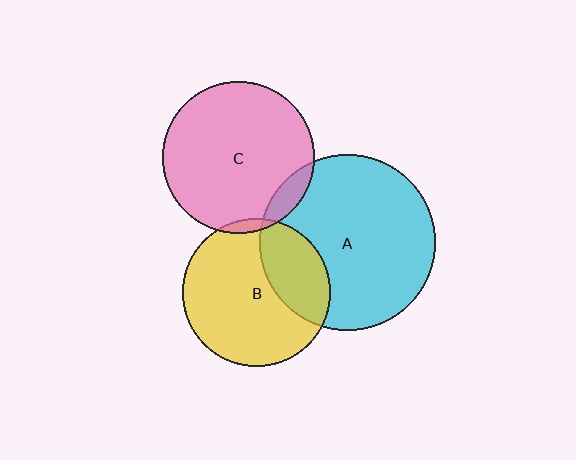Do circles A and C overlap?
Yes.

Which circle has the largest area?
Circle A (cyan).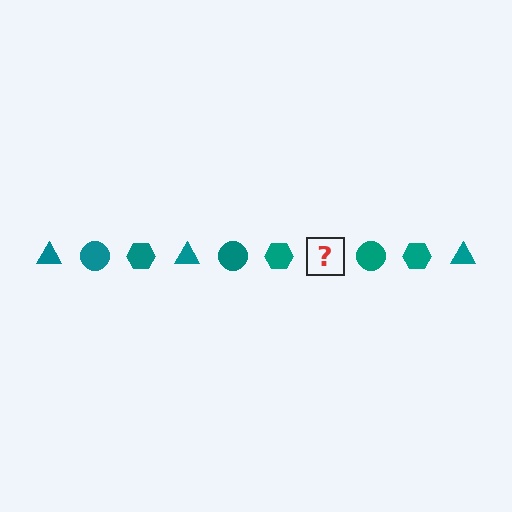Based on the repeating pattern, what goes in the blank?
The blank should be a teal triangle.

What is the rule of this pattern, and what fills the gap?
The rule is that the pattern cycles through triangle, circle, hexagon shapes in teal. The gap should be filled with a teal triangle.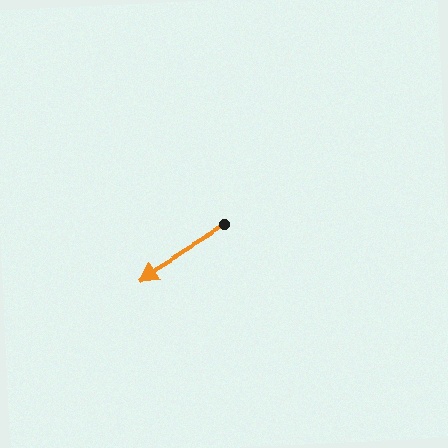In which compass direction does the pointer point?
Southwest.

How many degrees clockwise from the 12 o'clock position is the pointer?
Approximately 239 degrees.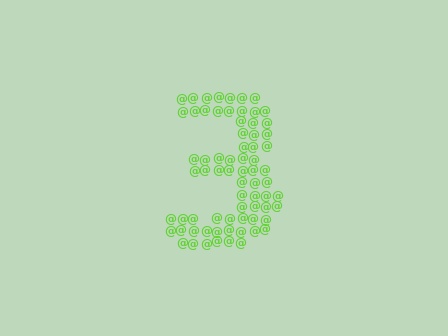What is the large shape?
The large shape is the digit 3.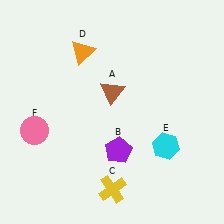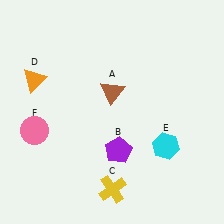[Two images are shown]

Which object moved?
The orange triangle (D) moved left.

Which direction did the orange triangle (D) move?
The orange triangle (D) moved left.